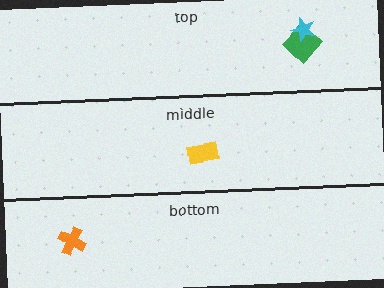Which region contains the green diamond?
The top region.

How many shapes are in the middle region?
1.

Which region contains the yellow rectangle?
The middle region.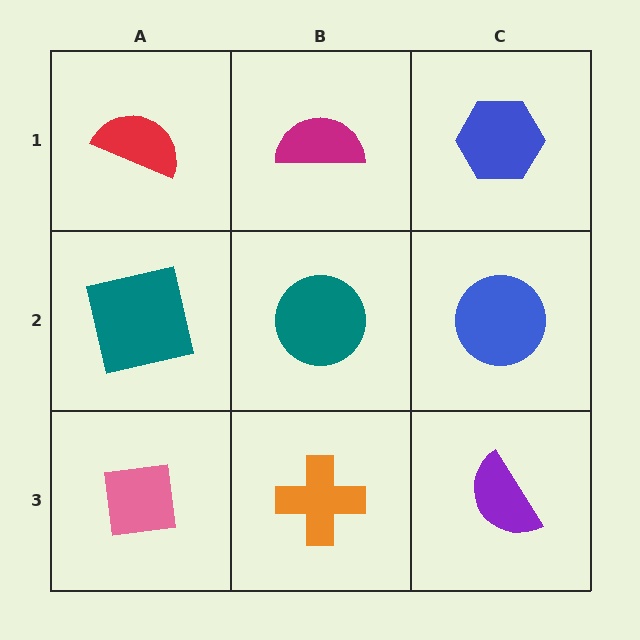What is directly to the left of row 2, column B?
A teal square.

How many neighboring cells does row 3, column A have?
2.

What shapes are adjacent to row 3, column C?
A blue circle (row 2, column C), an orange cross (row 3, column B).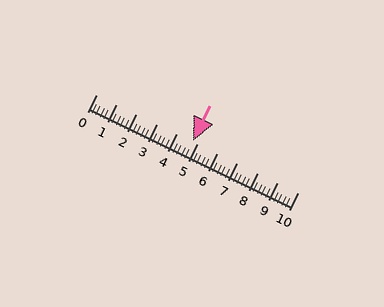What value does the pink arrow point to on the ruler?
The pink arrow points to approximately 4.8.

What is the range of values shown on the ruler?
The ruler shows values from 0 to 10.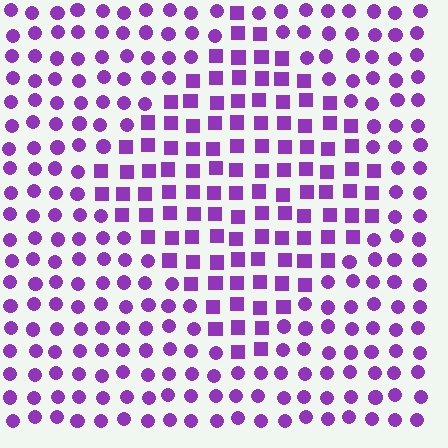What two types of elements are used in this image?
The image uses squares inside the diamond region and circles outside it.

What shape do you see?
I see a diamond.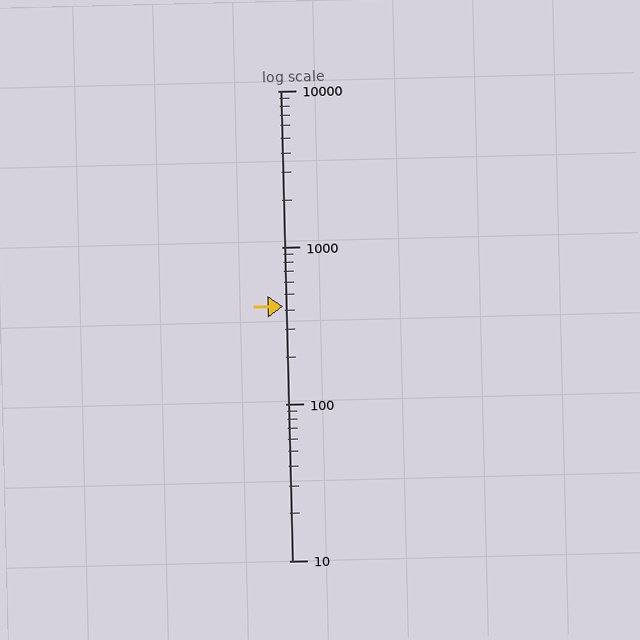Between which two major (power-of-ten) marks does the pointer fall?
The pointer is between 100 and 1000.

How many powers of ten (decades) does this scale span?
The scale spans 3 decades, from 10 to 10000.